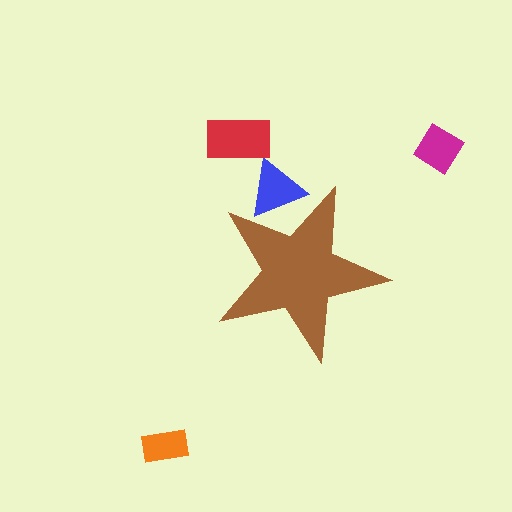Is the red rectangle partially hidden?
No, the red rectangle is fully visible.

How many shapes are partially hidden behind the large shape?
1 shape is partially hidden.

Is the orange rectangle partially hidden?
No, the orange rectangle is fully visible.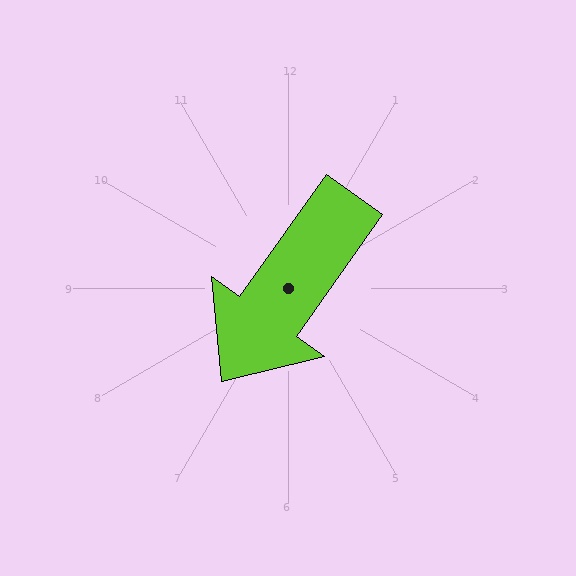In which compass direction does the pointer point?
Southwest.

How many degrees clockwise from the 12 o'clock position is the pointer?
Approximately 215 degrees.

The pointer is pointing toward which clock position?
Roughly 7 o'clock.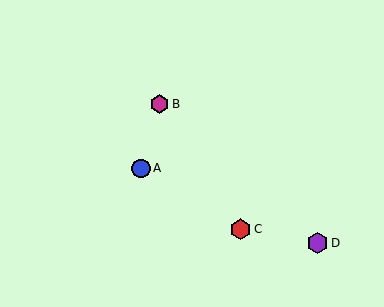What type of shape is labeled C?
Shape C is a red hexagon.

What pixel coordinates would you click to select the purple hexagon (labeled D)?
Click at (317, 243) to select the purple hexagon D.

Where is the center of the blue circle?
The center of the blue circle is at (141, 168).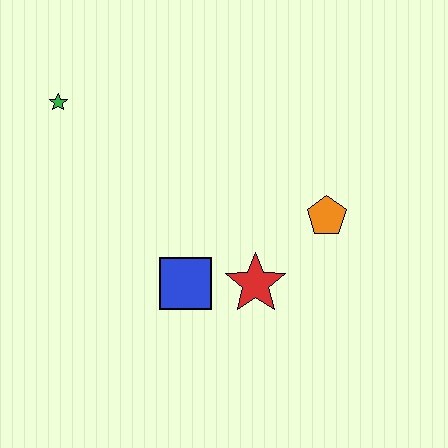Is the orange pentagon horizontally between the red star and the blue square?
No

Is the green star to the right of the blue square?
No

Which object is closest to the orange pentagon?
The red star is closest to the orange pentagon.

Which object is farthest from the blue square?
The green star is farthest from the blue square.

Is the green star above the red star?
Yes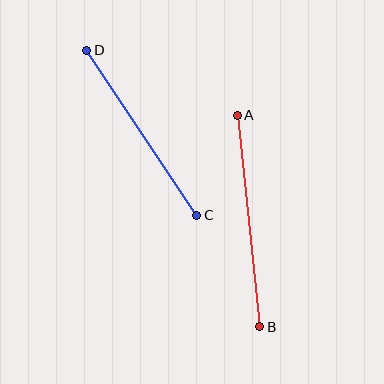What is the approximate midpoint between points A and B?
The midpoint is at approximately (249, 221) pixels.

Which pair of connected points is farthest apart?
Points A and B are farthest apart.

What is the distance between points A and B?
The distance is approximately 213 pixels.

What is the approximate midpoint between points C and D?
The midpoint is at approximately (142, 133) pixels.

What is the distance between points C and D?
The distance is approximately 198 pixels.